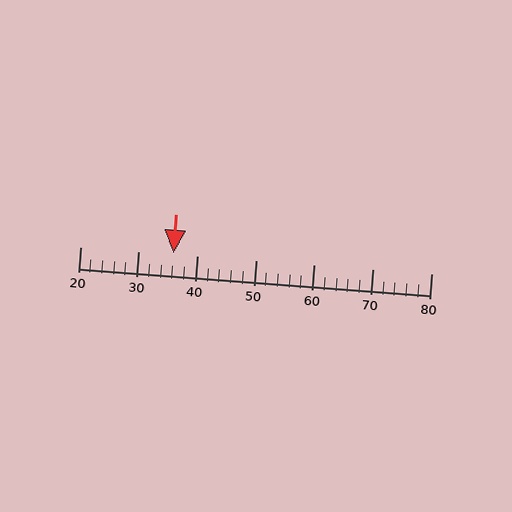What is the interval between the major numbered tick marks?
The major tick marks are spaced 10 units apart.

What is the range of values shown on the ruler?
The ruler shows values from 20 to 80.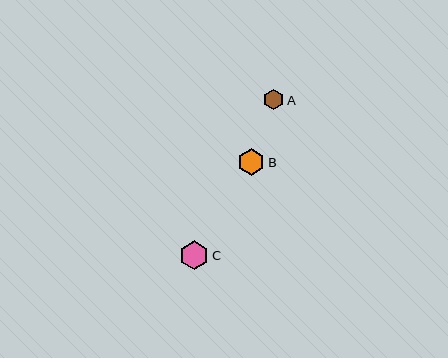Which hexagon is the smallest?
Hexagon A is the smallest with a size of approximately 20 pixels.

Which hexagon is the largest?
Hexagon C is the largest with a size of approximately 29 pixels.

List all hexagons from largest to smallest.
From largest to smallest: C, B, A.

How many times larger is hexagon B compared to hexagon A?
Hexagon B is approximately 1.4 times the size of hexagon A.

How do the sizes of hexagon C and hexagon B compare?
Hexagon C and hexagon B are approximately the same size.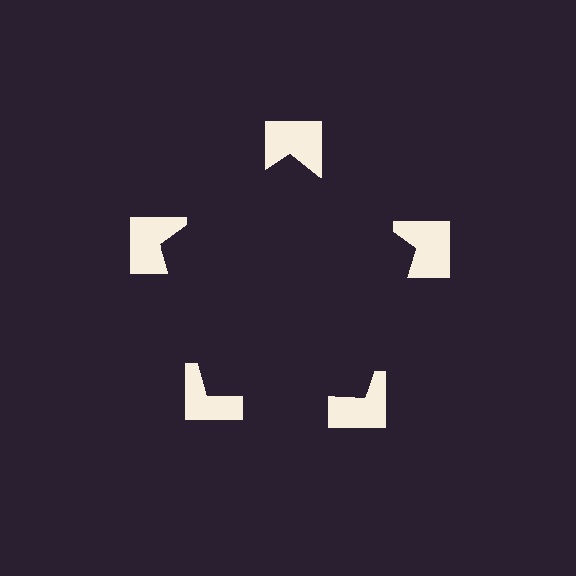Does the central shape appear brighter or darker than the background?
It typically appears slightly darker than the background, even though no actual brightness change is drawn.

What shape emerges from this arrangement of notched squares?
An illusory pentagon — its edges are inferred from the aligned wedge cuts in the notched squares, not physically drawn.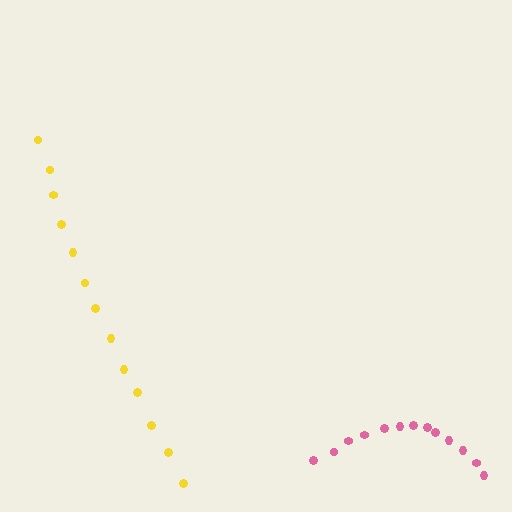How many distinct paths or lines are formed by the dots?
There are 2 distinct paths.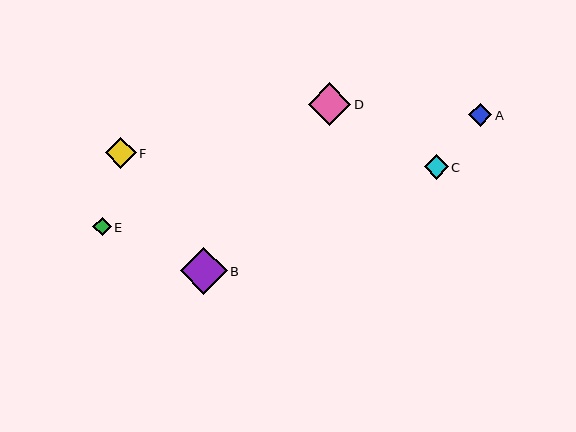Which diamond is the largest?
Diamond B is the largest with a size of approximately 47 pixels.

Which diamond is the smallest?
Diamond E is the smallest with a size of approximately 18 pixels.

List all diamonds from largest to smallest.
From largest to smallest: B, D, F, C, A, E.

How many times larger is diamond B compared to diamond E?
Diamond B is approximately 2.6 times the size of diamond E.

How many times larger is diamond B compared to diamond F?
Diamond B is approximately 1.5 times the size of diamond F.